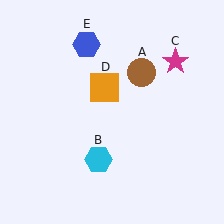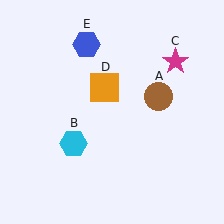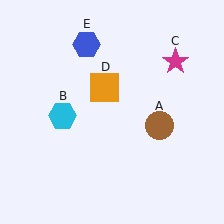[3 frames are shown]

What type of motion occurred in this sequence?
The brown circle (object A), cyan hexagon (object B) rotated clockwise around the center of the scene.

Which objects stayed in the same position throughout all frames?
Magenta star (object C) and orange square (object D) and blue hexagon (object E) remained stationary.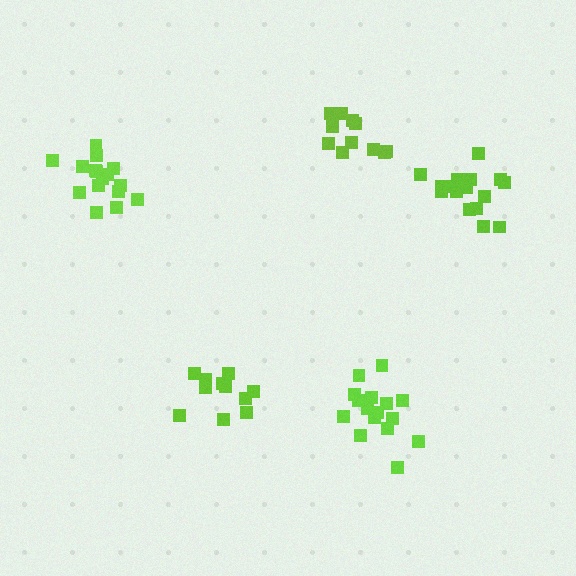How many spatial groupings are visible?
There are 5 spatial groupings.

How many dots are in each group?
Group 1: 16 dots, Group 2: 11 dots, Group 3: 16 dots, Group 4: 11 dots, Group 5: 17 dots (71 total).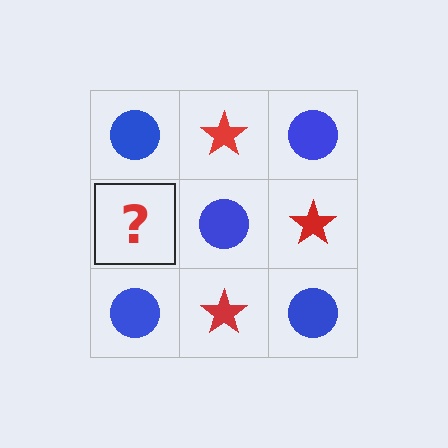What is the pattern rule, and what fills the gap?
The rule is that it alternates blue circle and red star in a checkerboard pattern. The gap should be filled with a red star.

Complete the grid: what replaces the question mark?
The question mark should be replaced with a red star.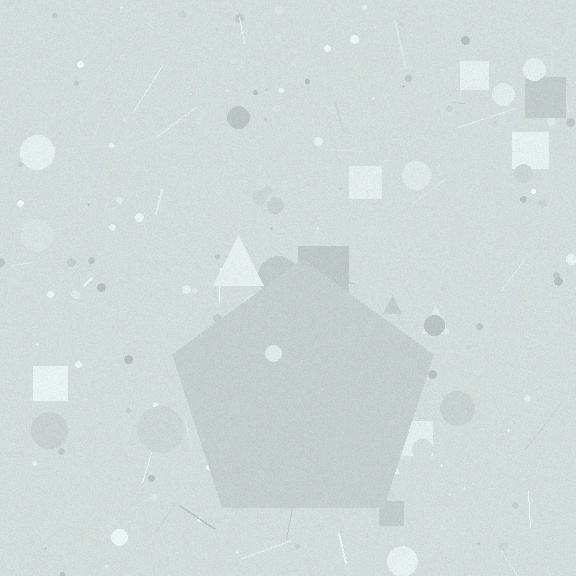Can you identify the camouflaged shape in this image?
The camouflaged shape is a pentagon.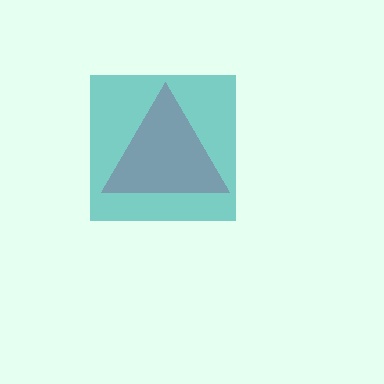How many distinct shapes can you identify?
There are 2 distinct shapes: a pink triangle, a teal square.